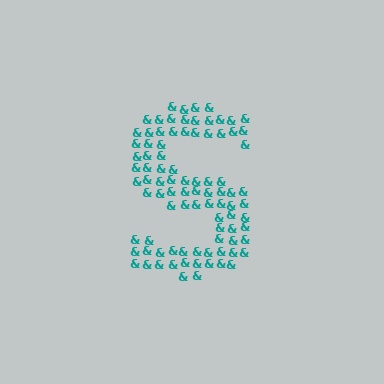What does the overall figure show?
The overall figure shows the letter S.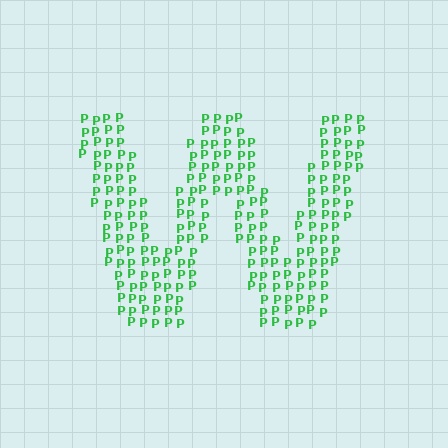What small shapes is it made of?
It is made of small letter P's.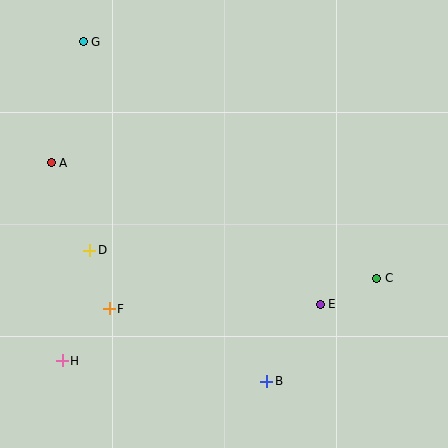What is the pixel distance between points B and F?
The distance between B and F is 173 pixels.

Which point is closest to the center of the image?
Point E at (320, 304) is closest to the center.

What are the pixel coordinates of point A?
Point A is at (51, 163).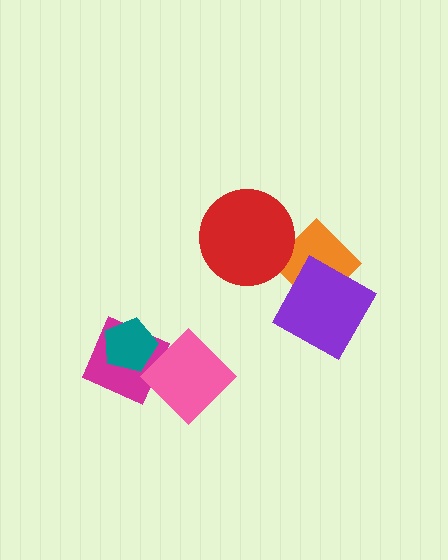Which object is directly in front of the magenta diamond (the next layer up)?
The pink diamond is directly in front of the magenta diamond.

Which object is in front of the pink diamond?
The teal pentagon is in front of the pink diamond.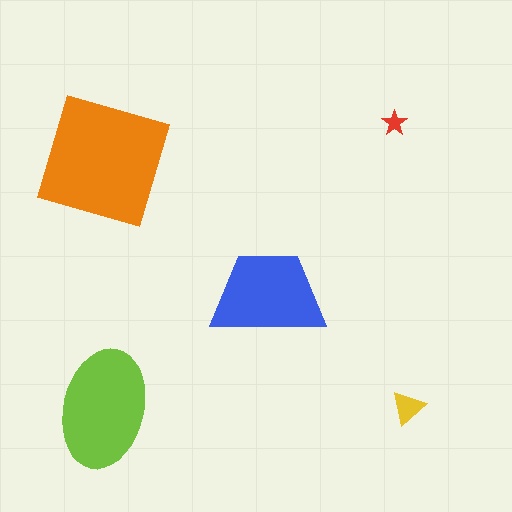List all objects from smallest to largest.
The red star, the yellow triangle, the blue trapezoid, the lime ellipse, the orange square.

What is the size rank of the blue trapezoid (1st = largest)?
3rd.